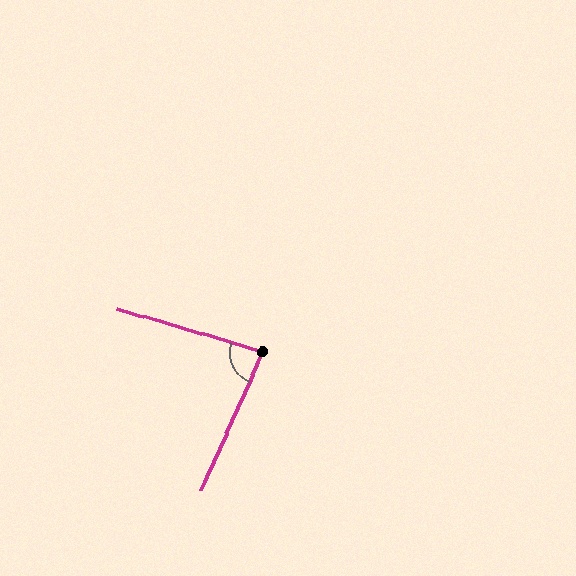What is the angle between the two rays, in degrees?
Approximately 83 degrees.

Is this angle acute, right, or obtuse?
It is acute.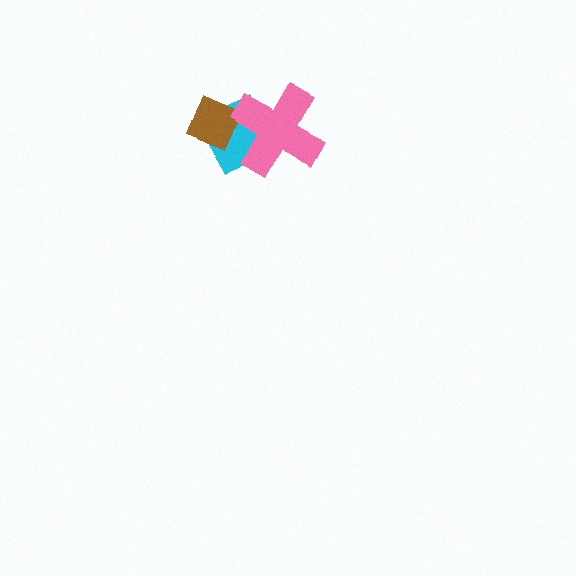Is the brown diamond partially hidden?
Yes, it is partially covered by another shape.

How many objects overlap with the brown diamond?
2 objects overlap with the brown diamond.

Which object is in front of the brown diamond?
The pink cross is in front of the brown diamond.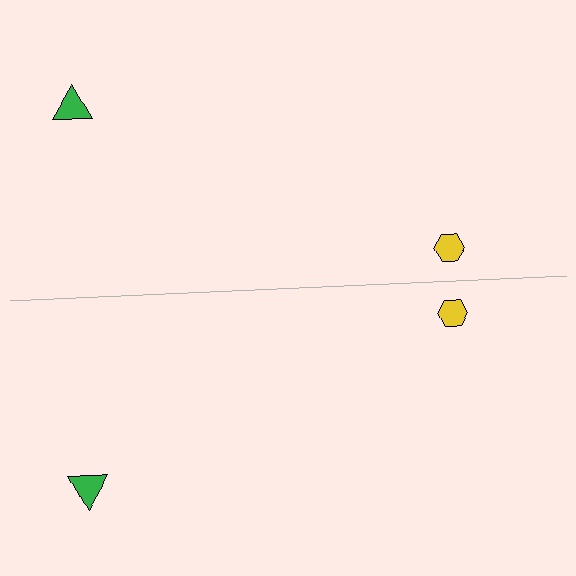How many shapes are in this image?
There are 4 shapes in this image.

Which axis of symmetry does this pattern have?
The pattern has a horizontal axis of symmetry running through the center of the image.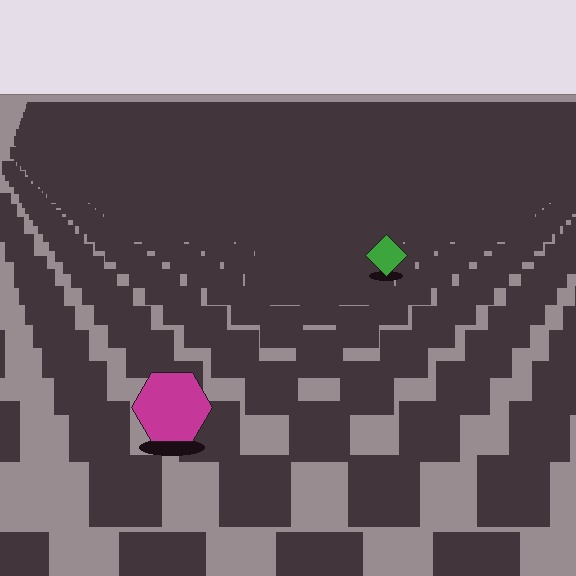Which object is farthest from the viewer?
The green diamond is farthest from the viewer. It appears smaller and the ground texture around it is denser.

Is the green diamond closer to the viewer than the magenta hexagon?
No. The magenta hexagon is closer — you can tell from the texture gradient: the ground texture is coarser near it.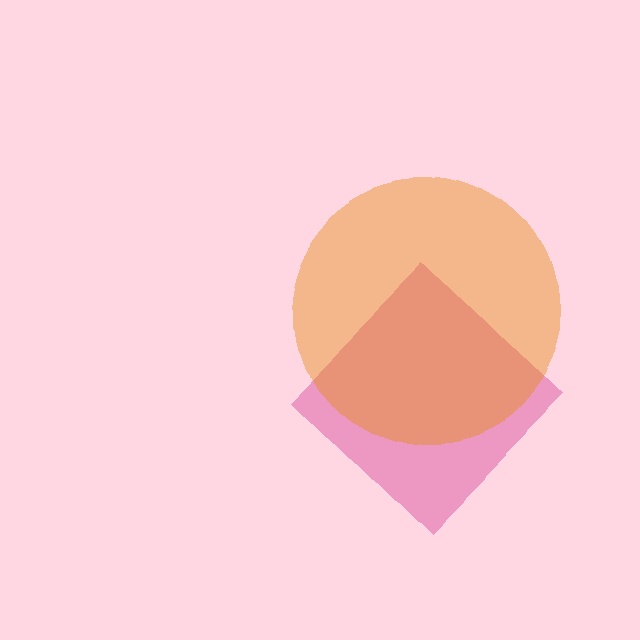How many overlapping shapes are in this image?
There are 2 overlapping shapes in the image.